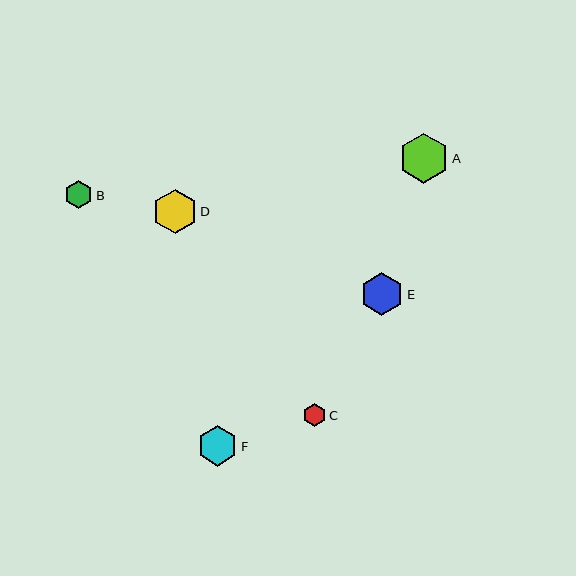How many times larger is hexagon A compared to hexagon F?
Hexagon A is approximately 1.2 times the size of hexagon F.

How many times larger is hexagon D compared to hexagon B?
Hexagon D is approximately 1.6 times the size of hexagon B.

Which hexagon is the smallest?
Hexagon C is the smallest with a size of approximately 22 pixels.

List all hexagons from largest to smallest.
From largest to smallest: A, D, E, F, B, C.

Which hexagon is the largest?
Hexagon A is the largest with a size of approximately 50 pixels.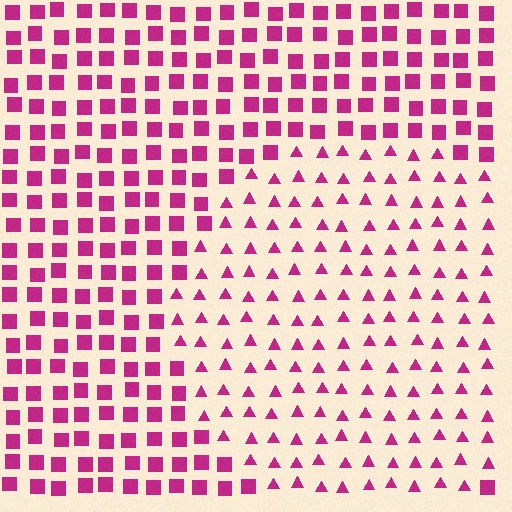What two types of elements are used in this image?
The image uses triangles inside the circle region and squares outside it.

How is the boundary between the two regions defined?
The boundary is defined by a change in element shape: triangles inside vs. squares outside. All elements share the same color and spacing.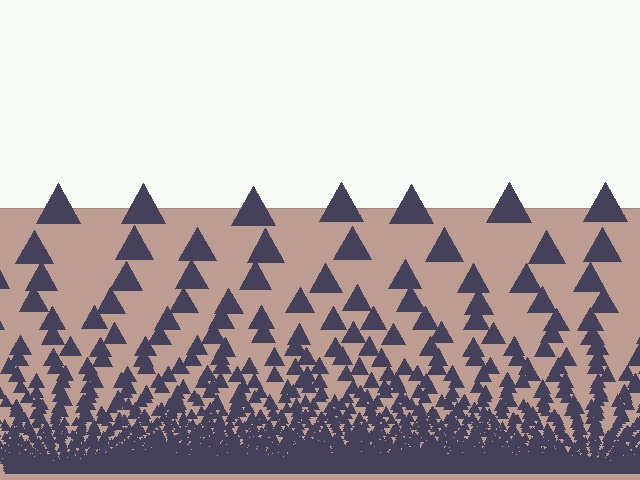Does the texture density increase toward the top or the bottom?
Density increases toward the bottom.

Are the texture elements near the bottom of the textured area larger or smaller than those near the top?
Smaller. The gradient is inverted — elements near the bottom are smaller and denser.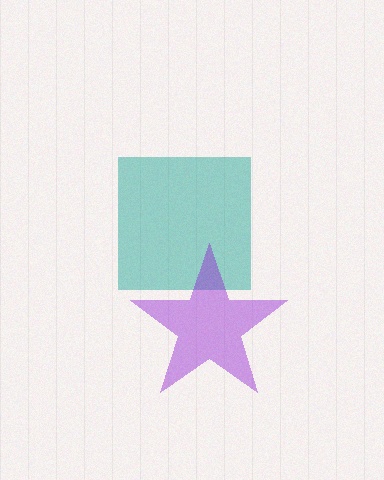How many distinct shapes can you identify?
There are 2 distinct shapes: a teal square, a purple star.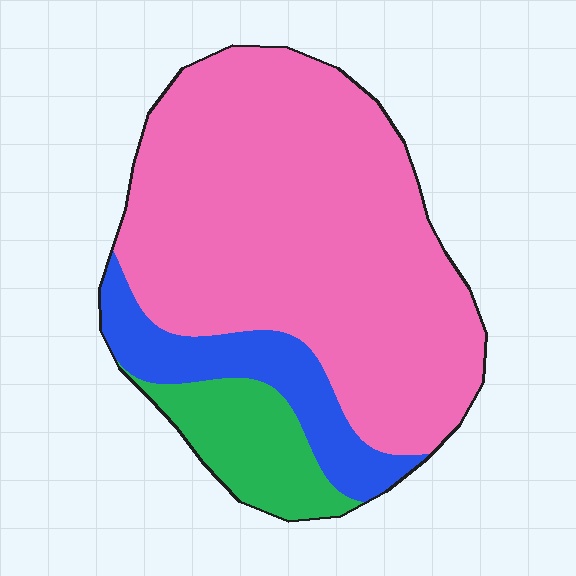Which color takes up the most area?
Pink, at roughly 70%.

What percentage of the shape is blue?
Blue covers roughly 15% of the shape.